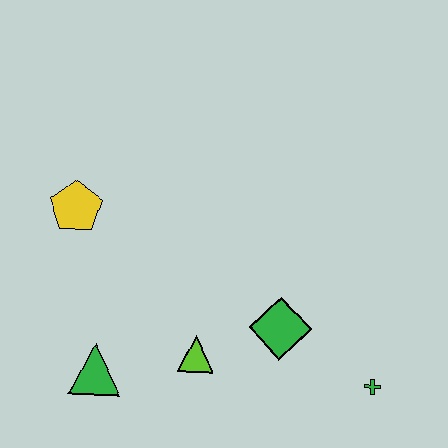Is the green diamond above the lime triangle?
Yes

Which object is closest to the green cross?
The green diamond is closest to the green cross.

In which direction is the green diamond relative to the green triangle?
The green diamond is to the right of the green triangle.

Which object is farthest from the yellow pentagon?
The green cross is farthest from the yellow pentagon.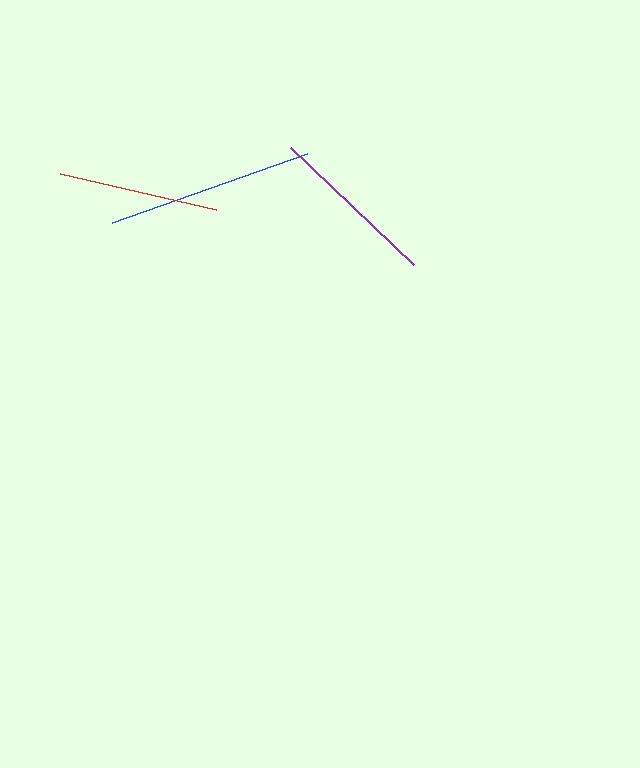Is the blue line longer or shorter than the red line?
The blue line is longer than the red line.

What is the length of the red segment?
The red segment is approximately 160 pixels long.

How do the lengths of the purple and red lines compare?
The purple and red lines are approximately the same length.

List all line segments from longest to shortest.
From longest to shortest: blue, purple, red.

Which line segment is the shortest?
The red line is the shortest at approximately 160 pixels.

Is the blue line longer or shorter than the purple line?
The blue line is longer than the purple line.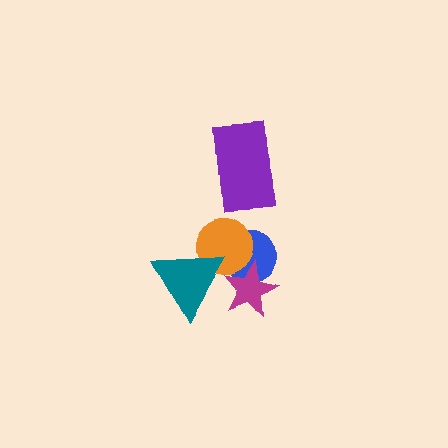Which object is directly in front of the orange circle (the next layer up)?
The magenta star is directly in front of the orange circle.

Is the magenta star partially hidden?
Yes, it is partially covered by another shape.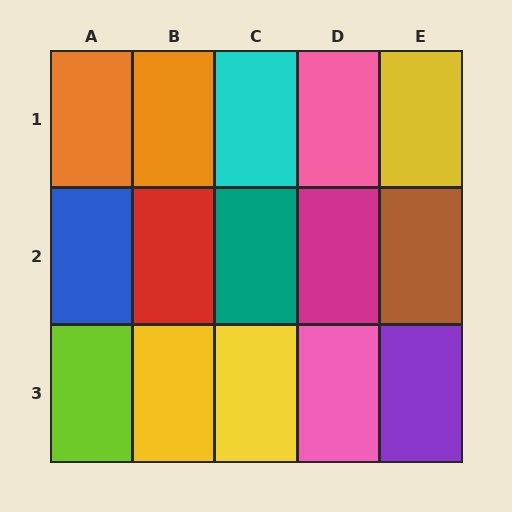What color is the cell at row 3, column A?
Lime.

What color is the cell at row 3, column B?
Yellow.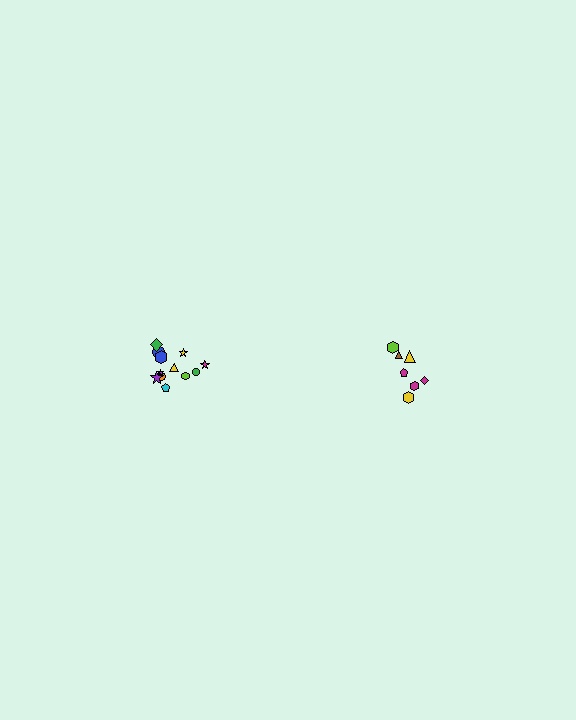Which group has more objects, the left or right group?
The left group.